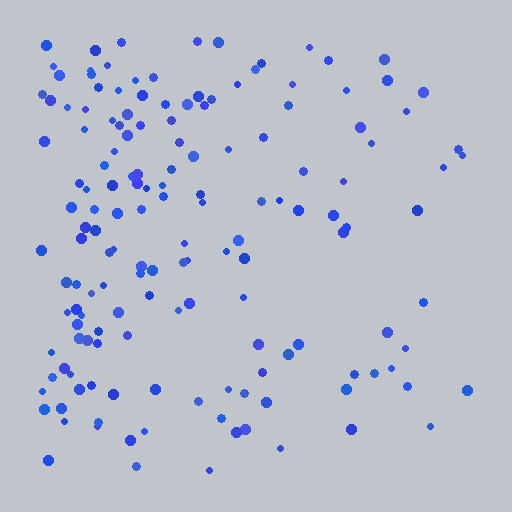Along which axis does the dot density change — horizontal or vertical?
Horizontal.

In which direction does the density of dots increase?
From right to left, with the left side densest.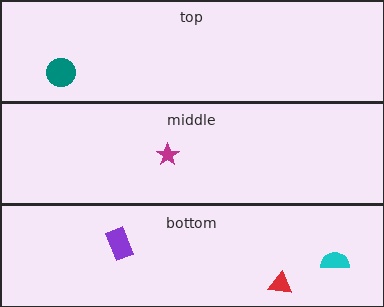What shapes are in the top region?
The teal circle.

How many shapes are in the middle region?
1.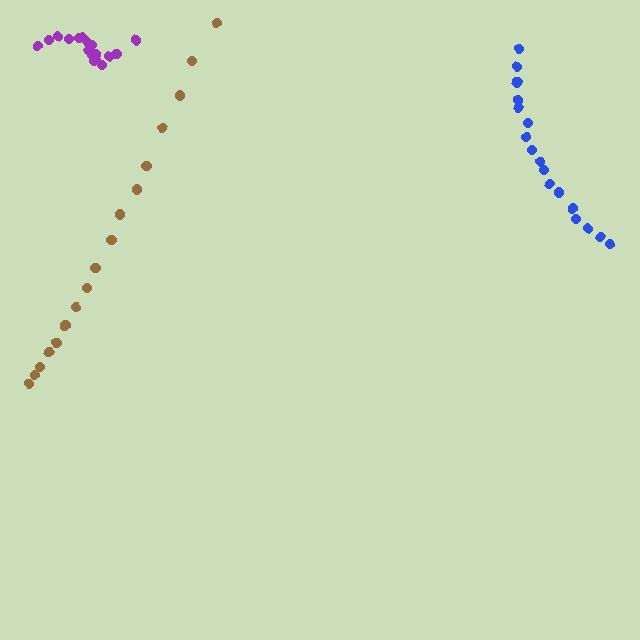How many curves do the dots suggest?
There are 3 distinct paths.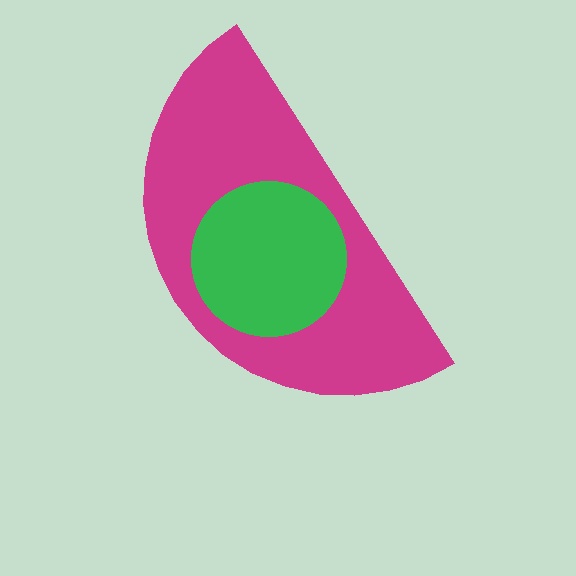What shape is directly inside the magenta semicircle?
The green circle.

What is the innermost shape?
The green circle.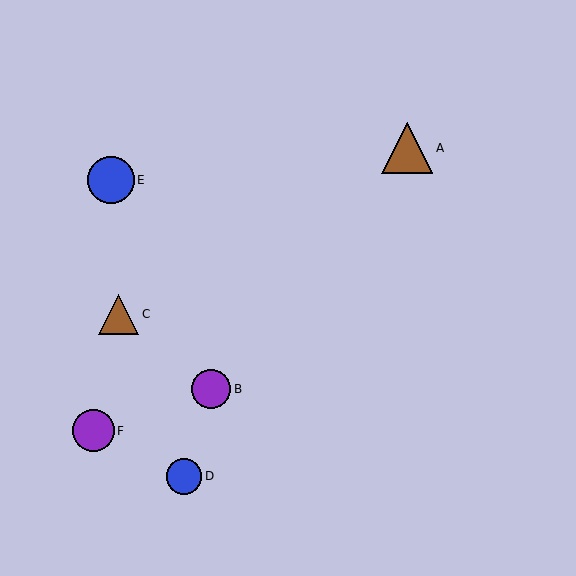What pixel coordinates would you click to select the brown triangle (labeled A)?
Click at (407, 148) to select the brown triangle A.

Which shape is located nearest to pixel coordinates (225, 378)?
The purple circle (labeled B) at (211, 389) is nearest to that location.